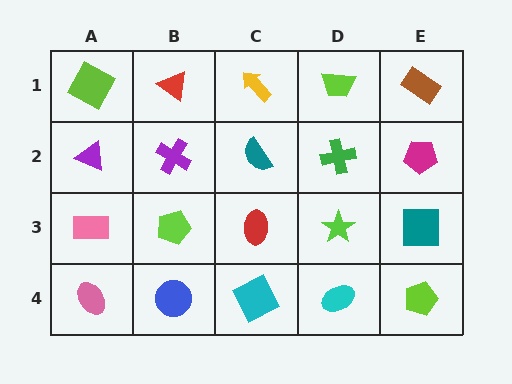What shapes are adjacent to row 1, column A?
A purple triangle (row 2, column A), a red triangle (row 1, column B).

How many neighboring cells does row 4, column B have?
3.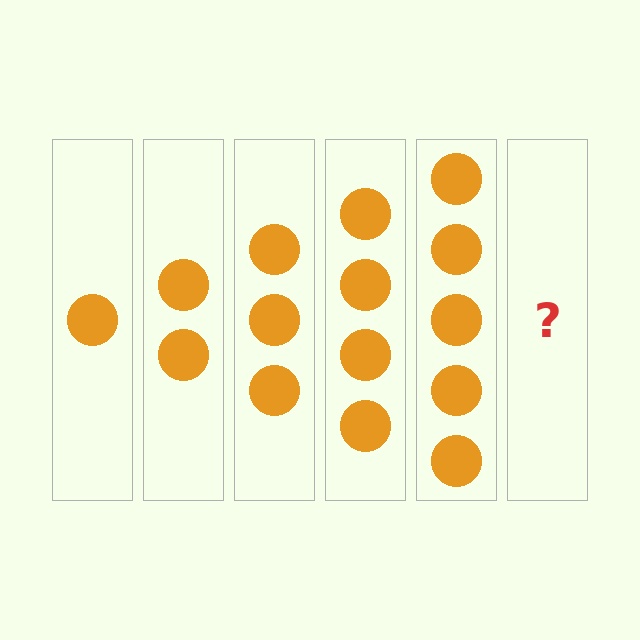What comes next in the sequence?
The next element should be 6 circles.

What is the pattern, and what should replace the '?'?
The pattern is that each step adds one more circle. The '?' should be 6 circles.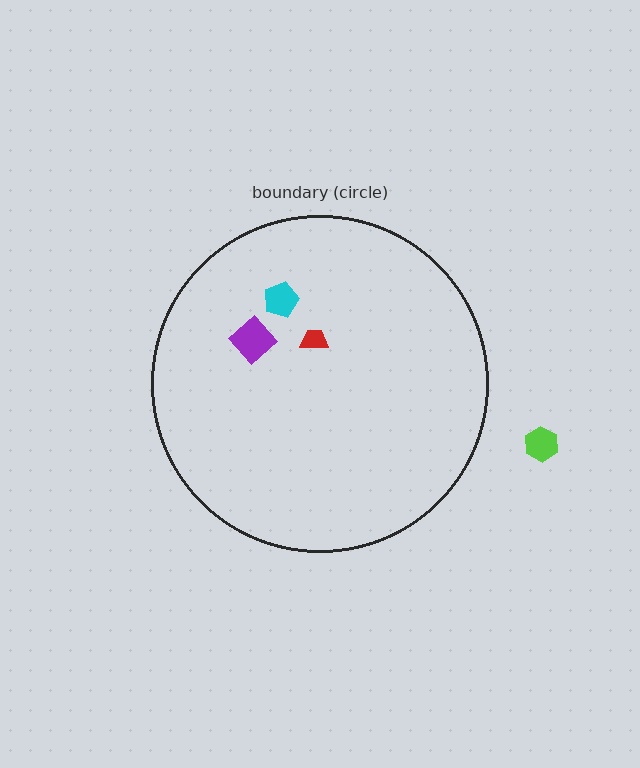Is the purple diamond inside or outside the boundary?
Inside.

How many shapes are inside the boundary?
3 inside, 1 outside.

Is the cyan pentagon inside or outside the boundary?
Inside.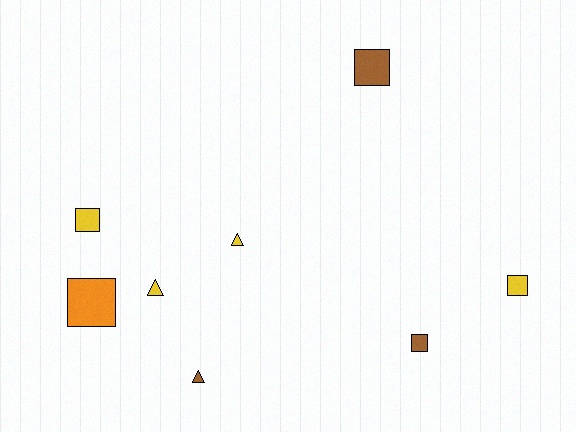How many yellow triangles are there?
There are 2 yellow triangles.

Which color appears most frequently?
Yellow, with 4 objects.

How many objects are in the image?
There are 8 objects.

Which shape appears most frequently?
Square, with 5 objects.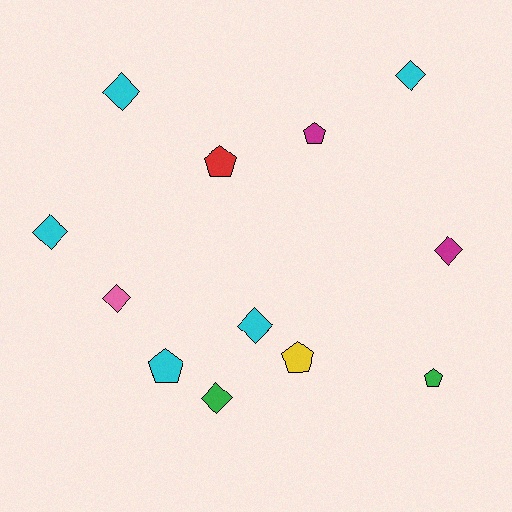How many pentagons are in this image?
There are 5 pentagons.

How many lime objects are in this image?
There are no lime objects.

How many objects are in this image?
There are 12 objects.